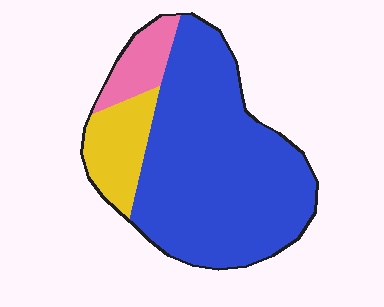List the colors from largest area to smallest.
From largest to smallest: blue, yellow, pink.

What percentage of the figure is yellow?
Yellow covers about 15% of the figure.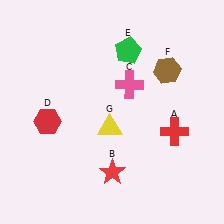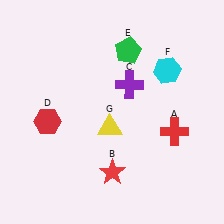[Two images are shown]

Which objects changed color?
C changed from pink to purple. F changed from brown to cyan.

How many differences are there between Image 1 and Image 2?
There are 2 differences between the two images.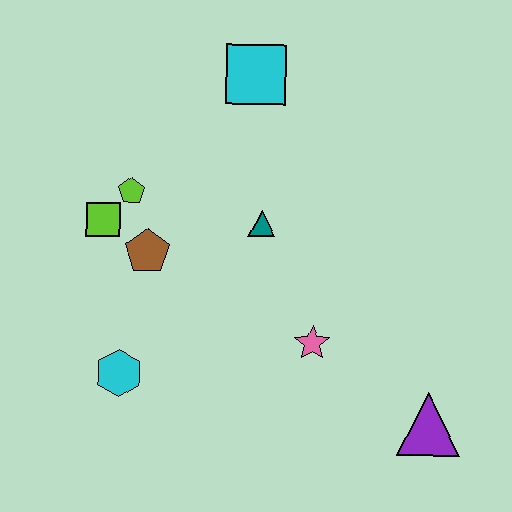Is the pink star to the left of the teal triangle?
No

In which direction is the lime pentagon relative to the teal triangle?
The lime pentagon is to the left of the teal triangle.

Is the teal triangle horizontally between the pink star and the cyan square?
Yes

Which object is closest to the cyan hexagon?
The brown pentagon is closest to the cyan hexagon.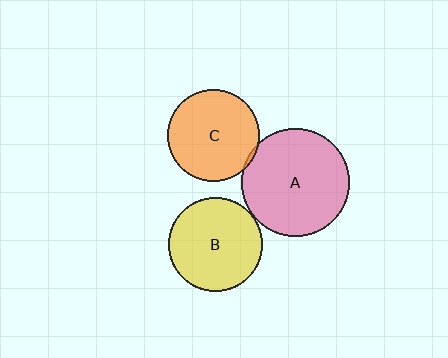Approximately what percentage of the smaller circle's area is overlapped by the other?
Approximately 5%.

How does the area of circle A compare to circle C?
Approximately 1.4 times.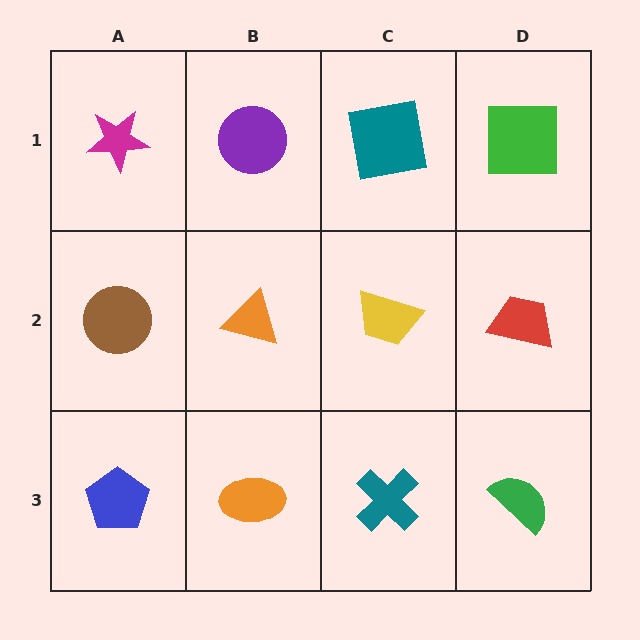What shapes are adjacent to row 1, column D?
A red trapezoid (row 2, column D), a teal square (row 1, column C).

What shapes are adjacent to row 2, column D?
A green square (row 1, column D), a green semicircle (row 3, column D), a yellow trapezoid (row 2, column C).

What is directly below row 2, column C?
A teal cross.